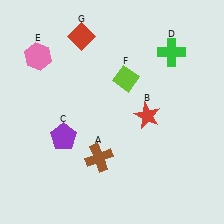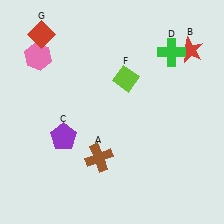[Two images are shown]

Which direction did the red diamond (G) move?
The red diamond (G) moved left.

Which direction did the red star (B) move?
The red star (B) moved up.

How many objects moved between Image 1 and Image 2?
2 objects moved between the two images.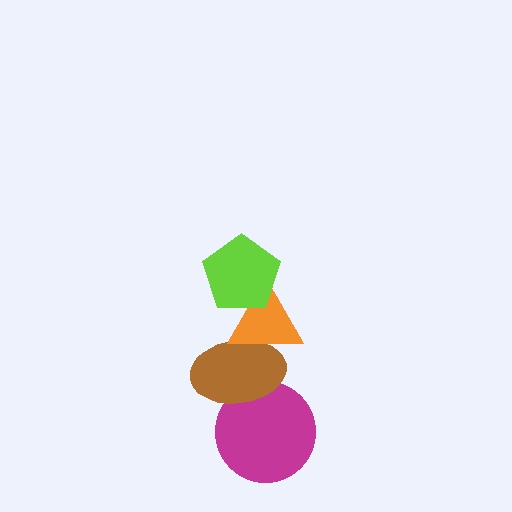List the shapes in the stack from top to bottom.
From top to bottom: the lime pentagon, the orange triangle, the brown ellipse, the magenta circle.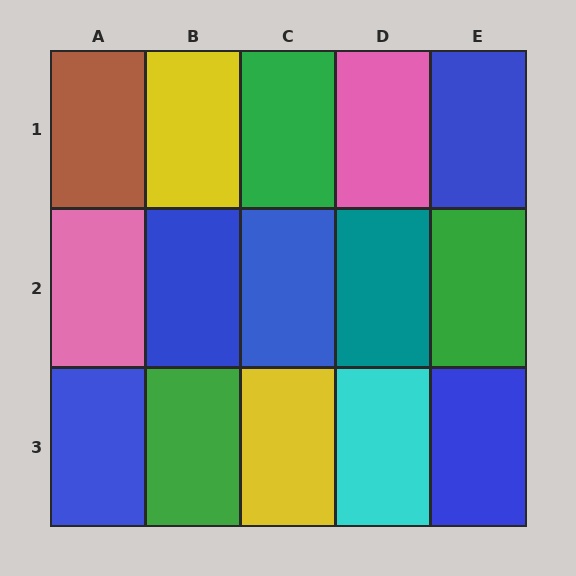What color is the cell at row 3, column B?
Green.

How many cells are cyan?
1 cell is cyan.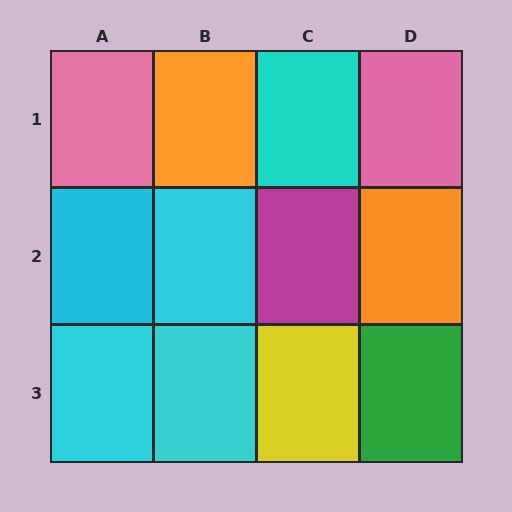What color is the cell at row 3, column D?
Green.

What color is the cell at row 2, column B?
Cyan.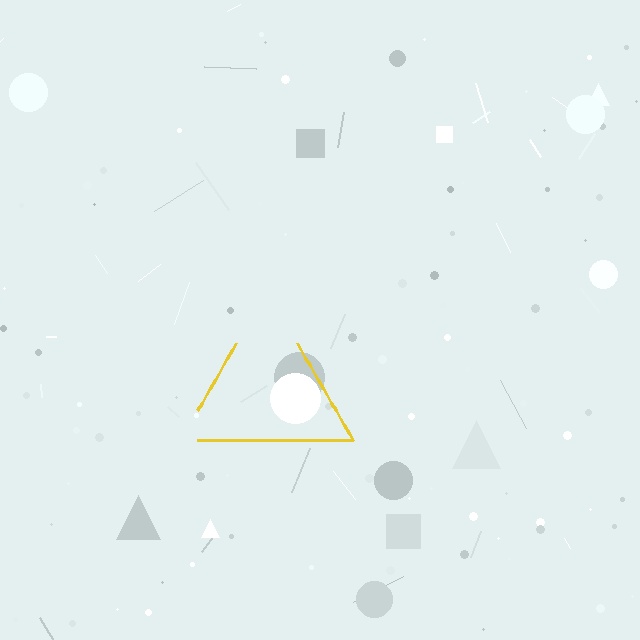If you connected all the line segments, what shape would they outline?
They would outline a triangle.